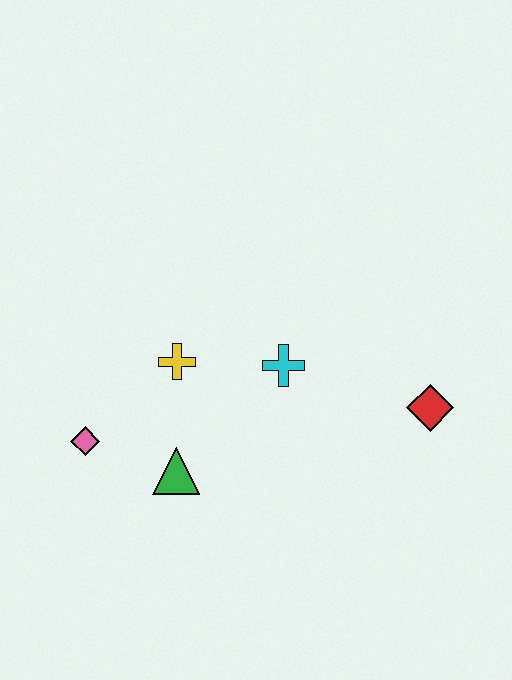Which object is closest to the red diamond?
The cyan cross is closest to the red diamond.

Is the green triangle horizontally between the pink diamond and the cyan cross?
Yes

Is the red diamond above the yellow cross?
No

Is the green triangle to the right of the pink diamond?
Yes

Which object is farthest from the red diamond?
The pink diamond is farthest from the red diamond.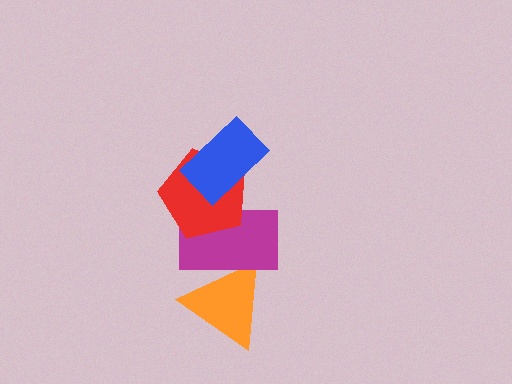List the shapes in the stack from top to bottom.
From top to bottom: the blue rectangle, the red pentagon, the magenta rectangle, the orange triangle.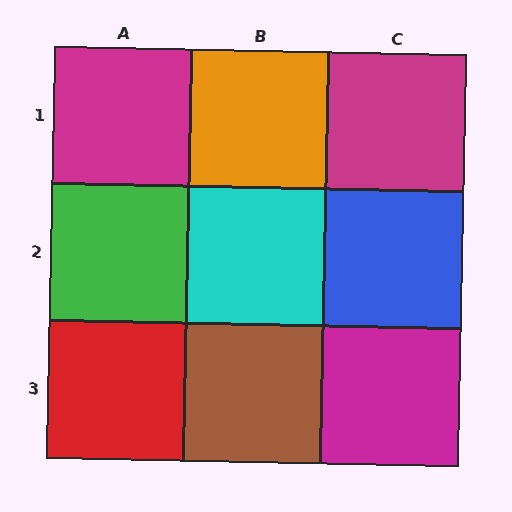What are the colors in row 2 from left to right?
Green, cyan, blue.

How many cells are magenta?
3 cells are magenta.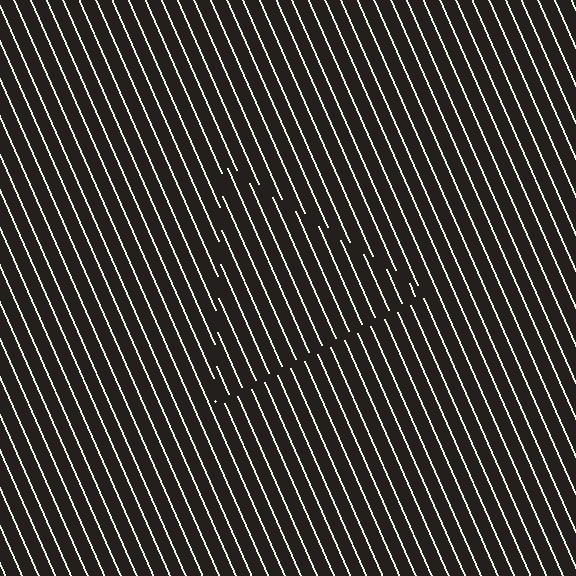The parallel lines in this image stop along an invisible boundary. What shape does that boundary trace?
An illusory triangle. The interior of the shape contains the same grating, shifted by half a period — the contour is defined by the phase discontinuity where line-ends from the inner and outer gratings abut.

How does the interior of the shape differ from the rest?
The interior of the shape contains the same grating, shifted by half a period — the contour is defined by the phase discontinuity where line-ends from the inner and outer gratings abut.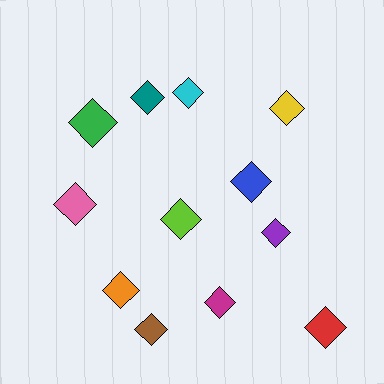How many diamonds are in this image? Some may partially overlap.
There are 12 diamonds.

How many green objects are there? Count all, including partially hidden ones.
There is 1 green object.